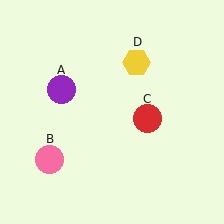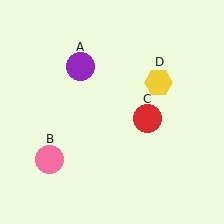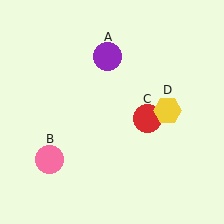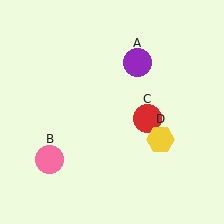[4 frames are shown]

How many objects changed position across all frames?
2 objects changed position: purple circle (object A), yellow hexagon (object D).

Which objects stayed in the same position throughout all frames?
Pink circle (object B) and red circle (object C) remained stationary.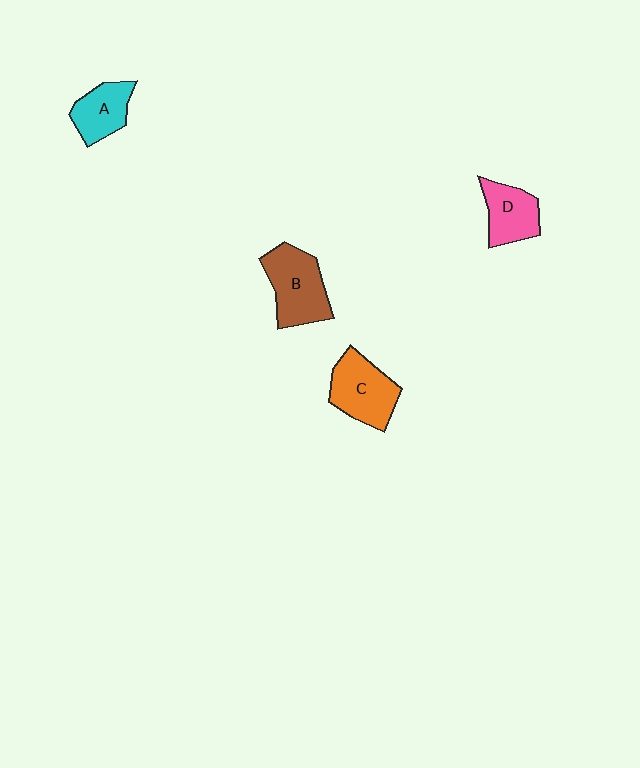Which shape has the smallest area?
Shape A (cyan).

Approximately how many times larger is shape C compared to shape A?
Approximately 1.4 times.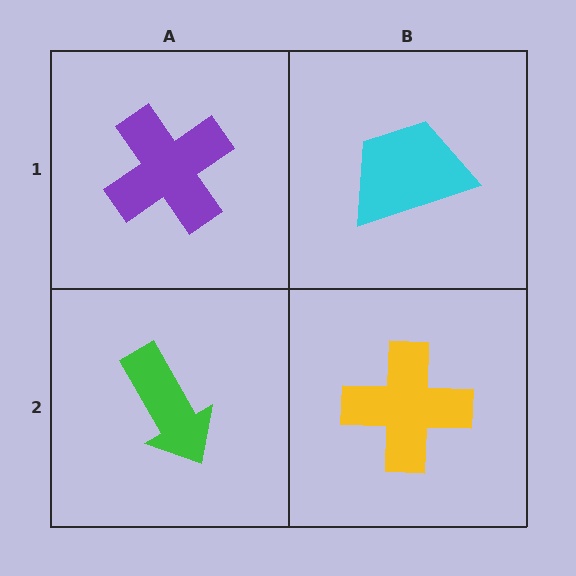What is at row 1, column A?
A purple cross.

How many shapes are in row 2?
2 shapes.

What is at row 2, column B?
A yellow cross.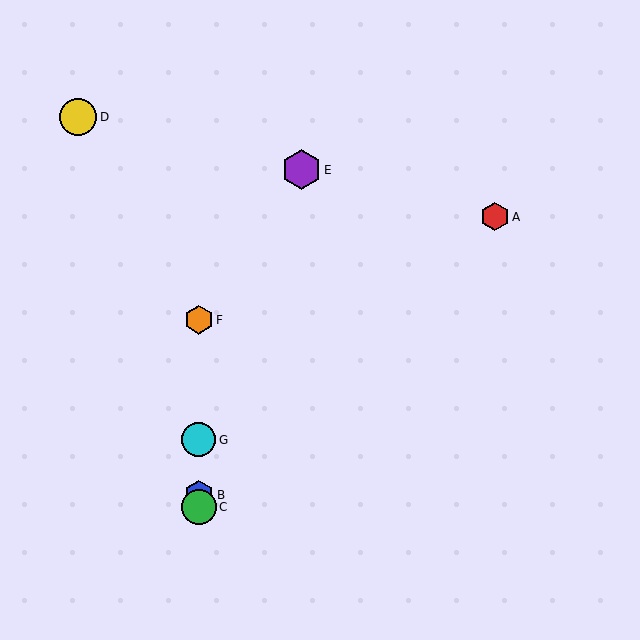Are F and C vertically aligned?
Yes, both are at x≈199.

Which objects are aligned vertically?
Objects B, C, F, G are aligned vertically.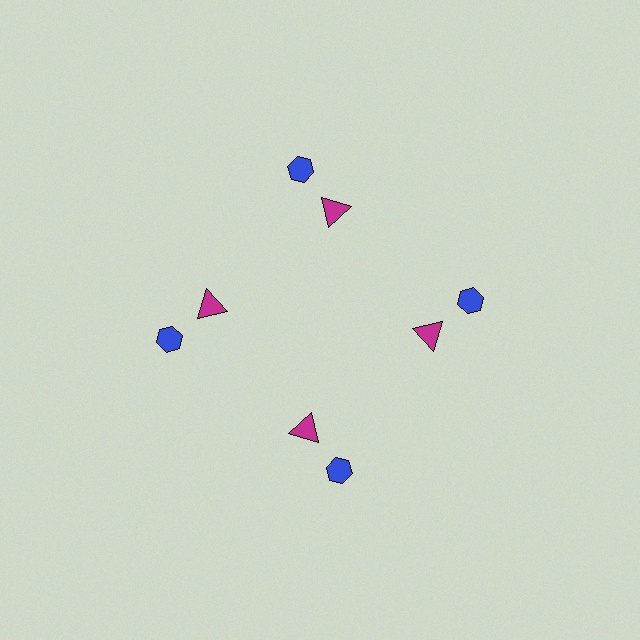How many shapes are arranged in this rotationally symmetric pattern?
There are 8 shapes, arranged in 4 groups of 2.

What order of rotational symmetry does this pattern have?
This pattern has 4-fold rotational symmetry.